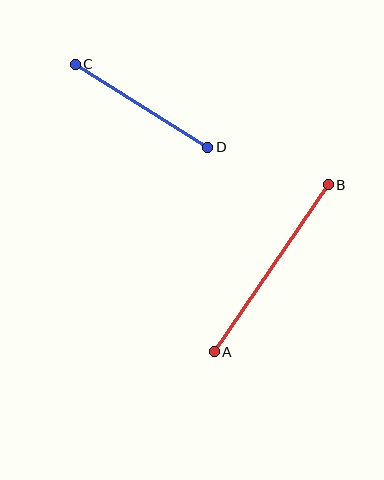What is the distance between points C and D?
The distance is approximately 156 pixels.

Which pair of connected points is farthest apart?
Points A and B are farthest apart.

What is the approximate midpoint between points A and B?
The midpoint is at approximately (271, 268) pixels.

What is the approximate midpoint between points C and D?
The midpoint is at approximately (141, 106) pixels.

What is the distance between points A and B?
The distance is approximately 202 pixels.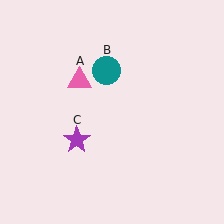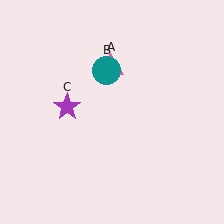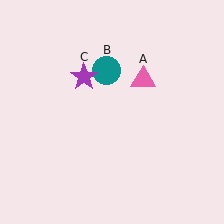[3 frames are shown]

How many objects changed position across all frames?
2 objects changed position: pink triangle (object A), purple star (object C).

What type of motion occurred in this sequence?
The pink triangle (object A), purple star (object C) rotated clockwise around the center of the scene.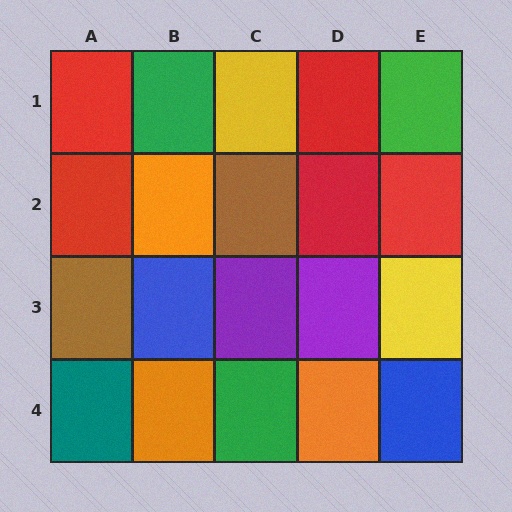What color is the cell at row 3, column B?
Blue.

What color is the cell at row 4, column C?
Green.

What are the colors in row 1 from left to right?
Red, green, yellow, red, green.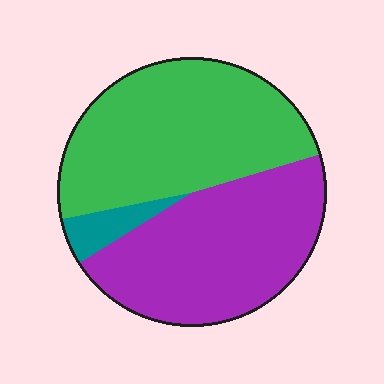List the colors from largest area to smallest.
From largest to smallest: green, purple, teal.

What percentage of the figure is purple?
Purple takes up between a quarter and a half of the figure.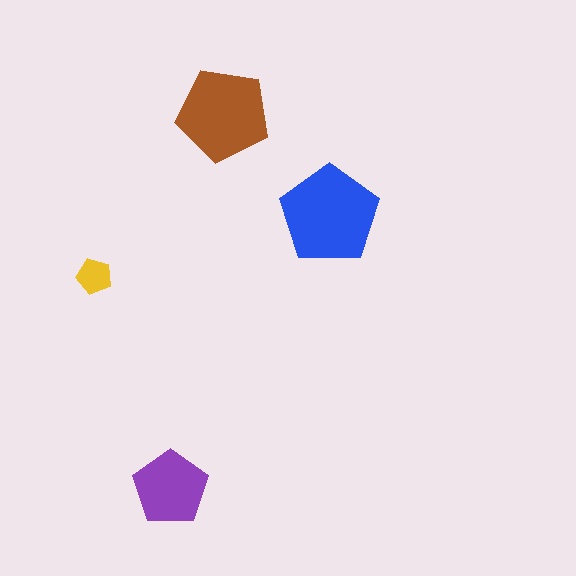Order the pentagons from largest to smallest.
the blue one, the brown one, the purple one, the yellow one.